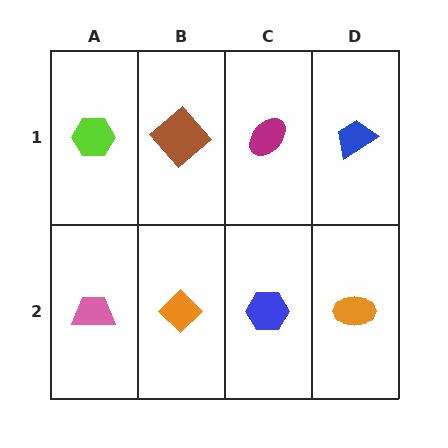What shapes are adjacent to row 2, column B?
A brown diamond (row 1, column B), a pink trapezoid (row 2, column A), a blue hexagon (row 2, column C).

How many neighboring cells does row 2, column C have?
3.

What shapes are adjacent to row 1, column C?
A blue hexagon (row 2, column C), a brown diamond (row 1, column B), a blue trapezoid (row 1, column D).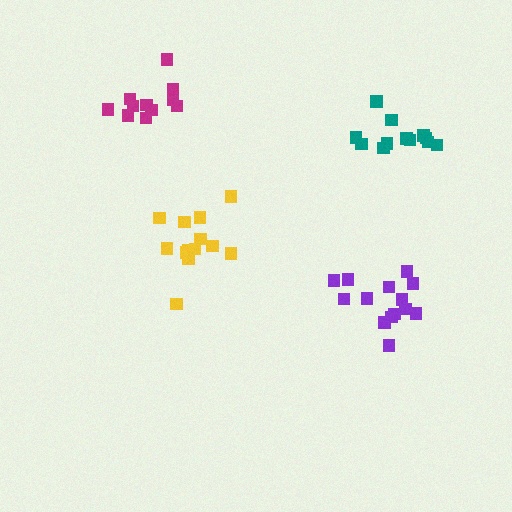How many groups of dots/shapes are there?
There are 4 groups.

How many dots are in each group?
Group 1: 13 dots, Group 2: 11 dots, Group 3: 13 dots, Group 4: 14 dots (51 total).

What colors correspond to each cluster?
The clusters are colored: yellow, magenta, teal, purple.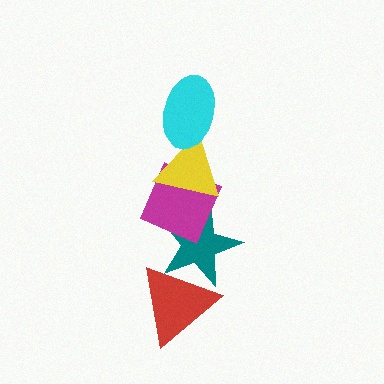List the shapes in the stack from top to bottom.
From top to bottom: the cyan ellipse, the yellow triangle, the magenta diamond, the teal star, the red triangle.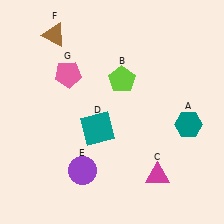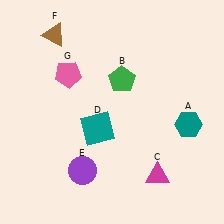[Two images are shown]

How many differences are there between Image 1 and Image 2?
There is 1 difference between the two images.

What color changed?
The pentagon (B) changed from lime in Image 1 to green in Image 2.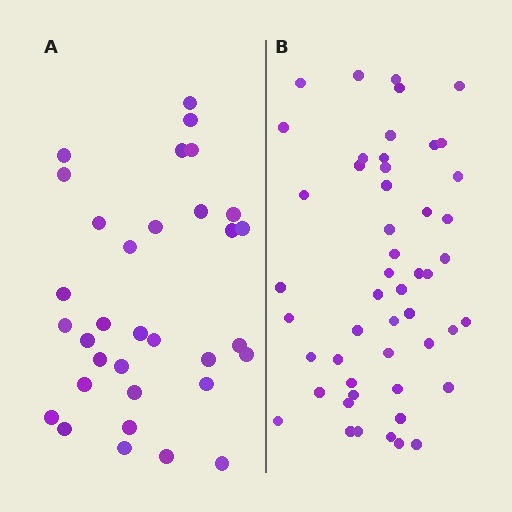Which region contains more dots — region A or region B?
Region B (the right region) has more dots.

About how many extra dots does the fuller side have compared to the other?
Region B has approximately 15 more dots than region A.